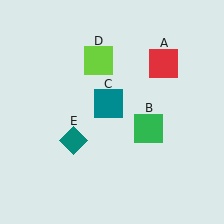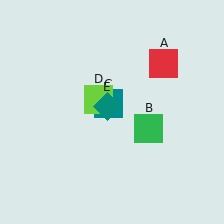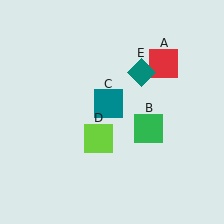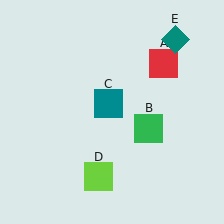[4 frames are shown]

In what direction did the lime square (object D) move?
The lime square (object D) moved down.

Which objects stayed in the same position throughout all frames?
Red square (object A) and green square (object B) and teal square (object C) remained stationary.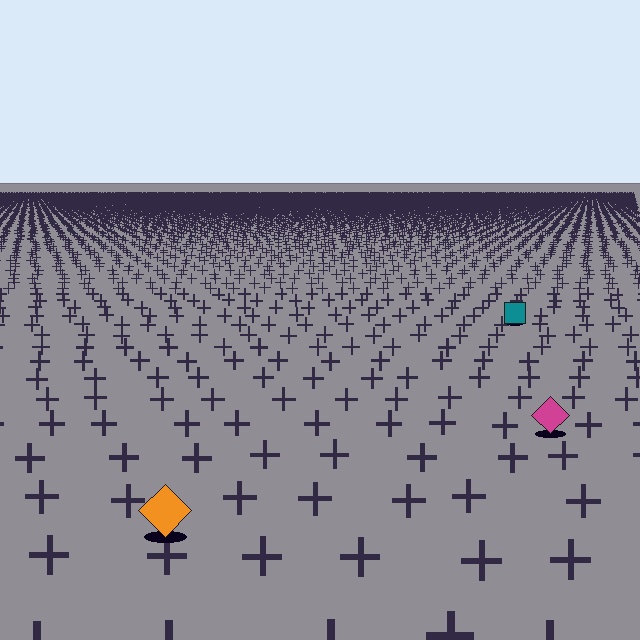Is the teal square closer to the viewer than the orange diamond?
No. The orange diamond is closer — you can tell from the texture gradient: the ground texture is coarser near it.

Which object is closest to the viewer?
The orange diamond is closest. The texture marks near it are larger and more spread out.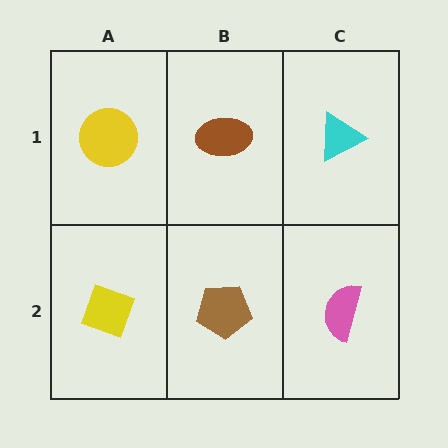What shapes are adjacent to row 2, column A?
A yellow circle (row 1, column A), a brown pentagon (row 2, column B).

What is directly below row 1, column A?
A yellow diamond.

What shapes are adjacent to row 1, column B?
A brown pentagon (row 2, column B), a yellow circle (row 1, column A), a cyan triangle (row 1, column C).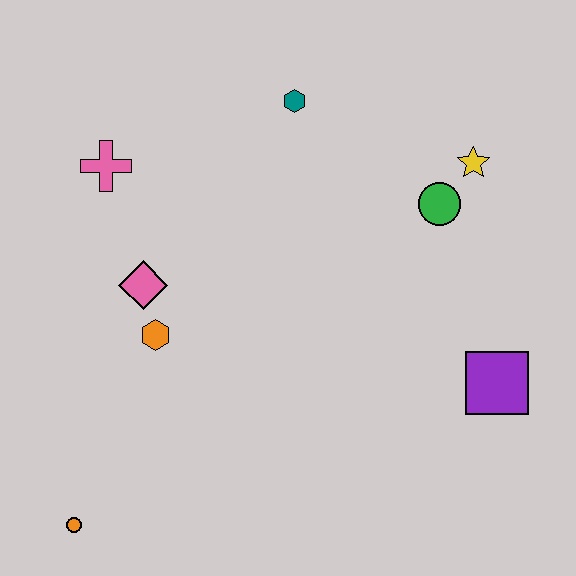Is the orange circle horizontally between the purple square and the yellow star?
No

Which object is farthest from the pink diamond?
The purple square is farthest from the pink diamond.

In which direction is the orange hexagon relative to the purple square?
The orange hexagon is to the left of the purple square.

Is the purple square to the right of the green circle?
Yes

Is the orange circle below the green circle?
Yes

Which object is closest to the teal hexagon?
The green circle is closest to the teal hexagon.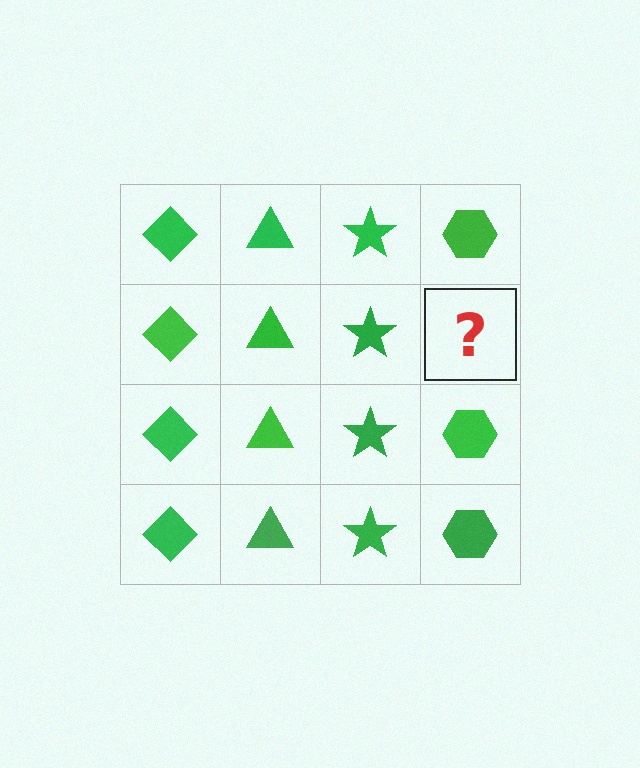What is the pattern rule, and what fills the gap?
The rule is that each column has a consistent shape. The gap should be filled with a green hexagon.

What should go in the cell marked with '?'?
The missing cell should contain a green hexagon.